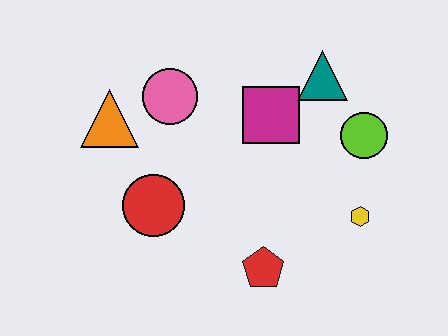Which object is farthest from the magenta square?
The orange triangle is farthest from the magenta square.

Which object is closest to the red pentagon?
The yellow hexagon is closest to the red pentagon.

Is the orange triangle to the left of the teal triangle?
Yes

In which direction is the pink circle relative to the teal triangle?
The pink circle is to the left of the teal triangle.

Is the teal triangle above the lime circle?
Yes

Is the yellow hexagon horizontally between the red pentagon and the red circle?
No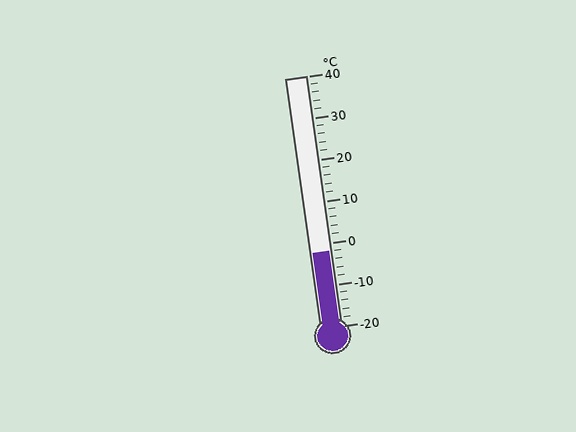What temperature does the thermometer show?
The thermometer shows approximately -2°C.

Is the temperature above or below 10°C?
The temperature is below 10°C.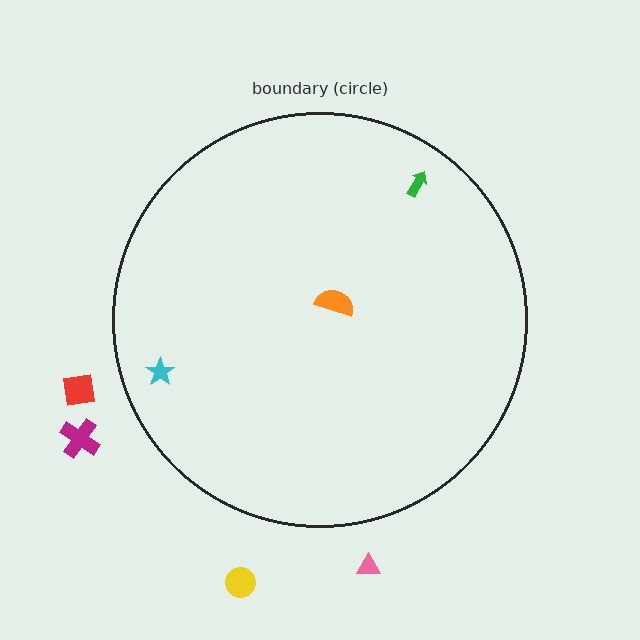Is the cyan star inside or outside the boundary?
Inside.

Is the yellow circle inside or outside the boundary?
Outside.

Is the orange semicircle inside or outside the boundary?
Inside.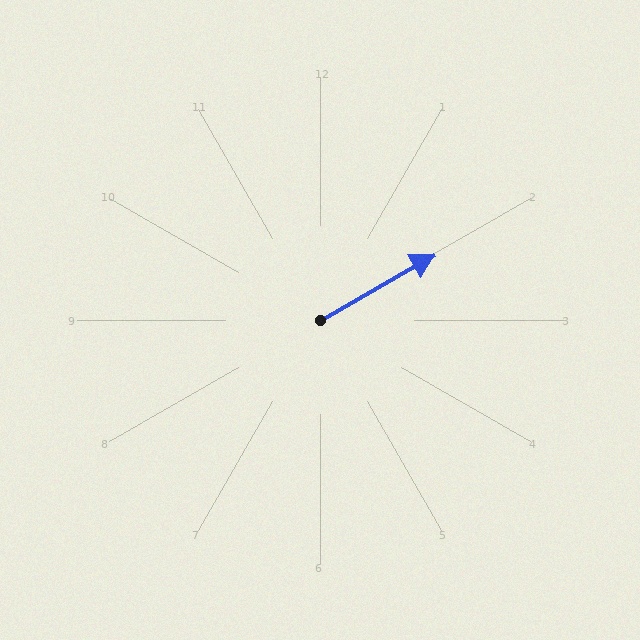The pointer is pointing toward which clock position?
Roughly 2 o'clock.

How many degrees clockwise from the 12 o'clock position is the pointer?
Approximately 60 degrees.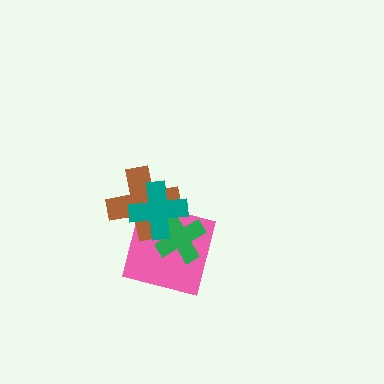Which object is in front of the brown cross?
The teal cross is in front of the brown cross.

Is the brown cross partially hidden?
Yes, it is partially covered by another shape.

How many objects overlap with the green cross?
3 objects overlap with the green cross.